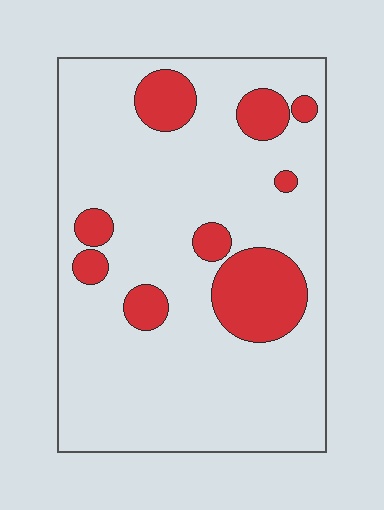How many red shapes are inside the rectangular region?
9.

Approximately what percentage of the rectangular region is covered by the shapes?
Approximately 20%.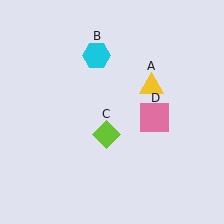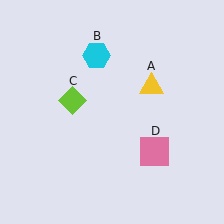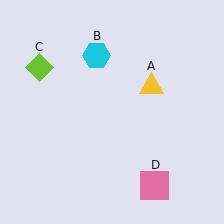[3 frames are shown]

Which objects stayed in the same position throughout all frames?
Yellow triangle (object A) and cyan hexagon (object B) remained stationary.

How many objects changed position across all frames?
2 objects changed position: lime diamond (object C), pink square (object D).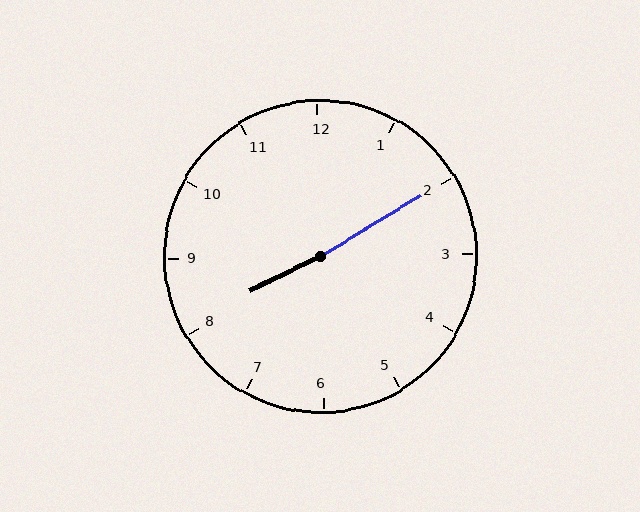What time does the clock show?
8:10.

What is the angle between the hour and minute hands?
Approximately 175 degrees.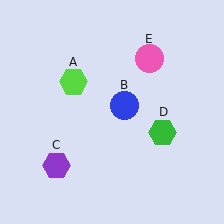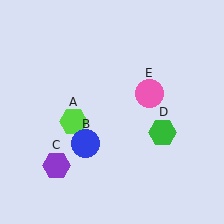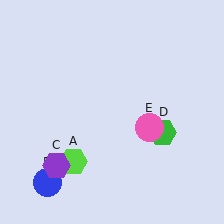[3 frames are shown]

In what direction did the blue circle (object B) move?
The blue circle (object B) moved down and to the left.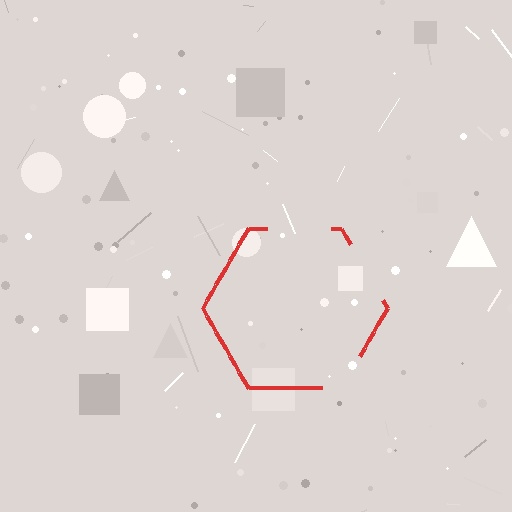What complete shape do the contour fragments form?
The contour fragments form a hexagon.